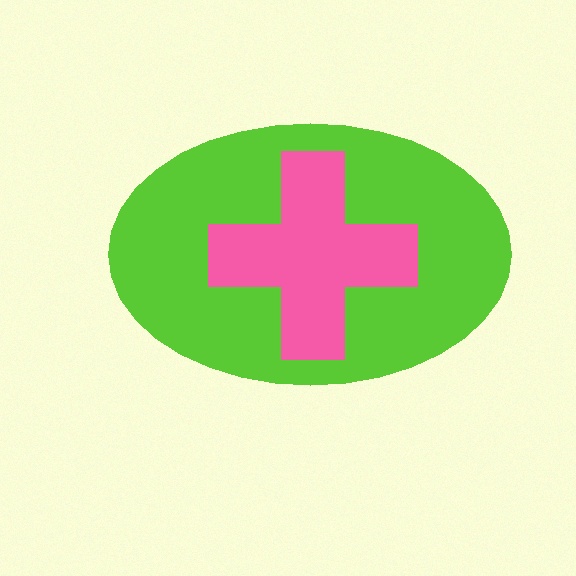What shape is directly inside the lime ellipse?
The pink cross.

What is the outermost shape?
The lime ellipse.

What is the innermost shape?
The pink cross.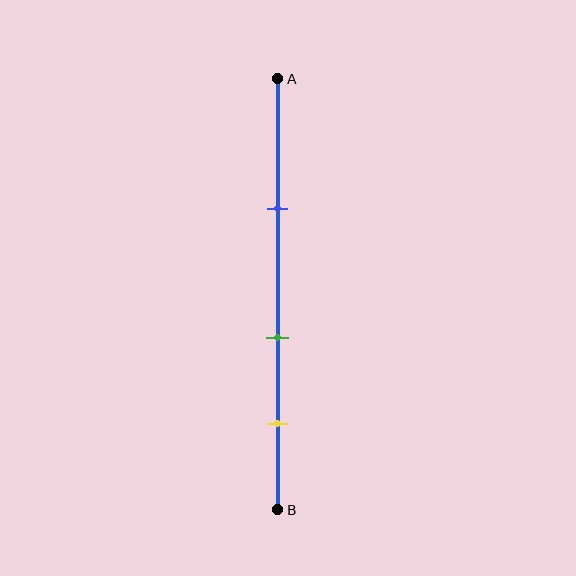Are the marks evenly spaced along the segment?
Yes, the marks are approximately evenly spaced.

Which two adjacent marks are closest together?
The green and yellow marks are the closest adjacent pair.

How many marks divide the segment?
There are 3 marks dividing the segment.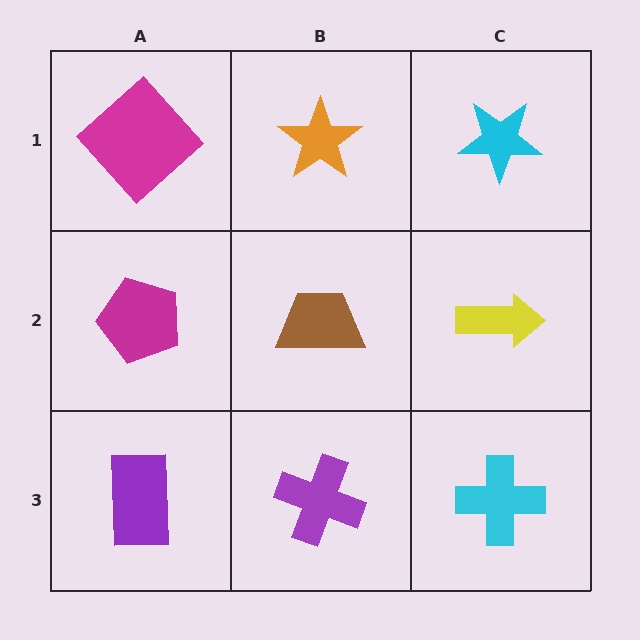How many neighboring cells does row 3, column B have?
3.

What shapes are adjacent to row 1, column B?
A brown trapezoid (row 2, column B), a magenta diamond (row 1, column A), a cyan star (row 1, column C).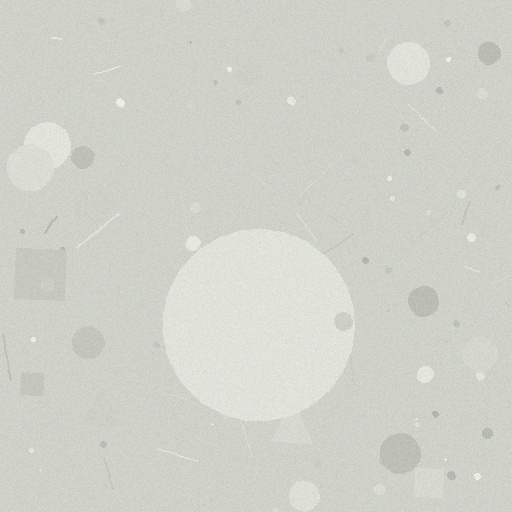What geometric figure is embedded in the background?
A circle is embedded in the background.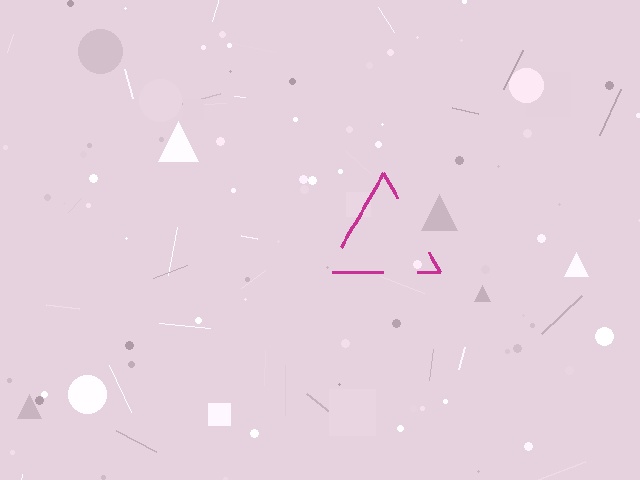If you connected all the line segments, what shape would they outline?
They would outline a triangle.